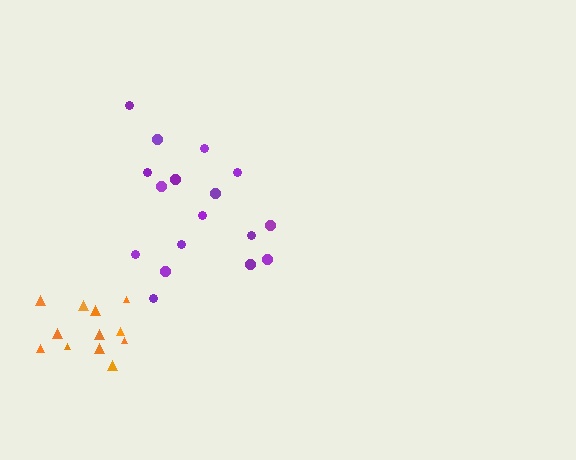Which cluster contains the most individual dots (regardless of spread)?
Purple (17).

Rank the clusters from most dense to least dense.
orange, purple.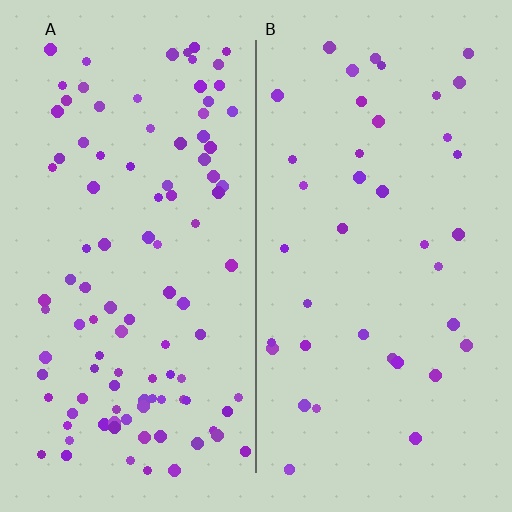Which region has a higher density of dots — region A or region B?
A (the left).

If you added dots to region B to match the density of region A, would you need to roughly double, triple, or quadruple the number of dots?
Approximately triple.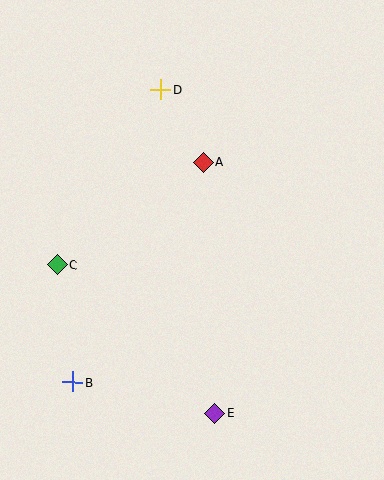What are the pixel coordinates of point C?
Point C is at (57, 265).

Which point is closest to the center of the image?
Point A at (204, 162) is closest to the center.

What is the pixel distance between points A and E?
The distance between A and E is 251 pixels.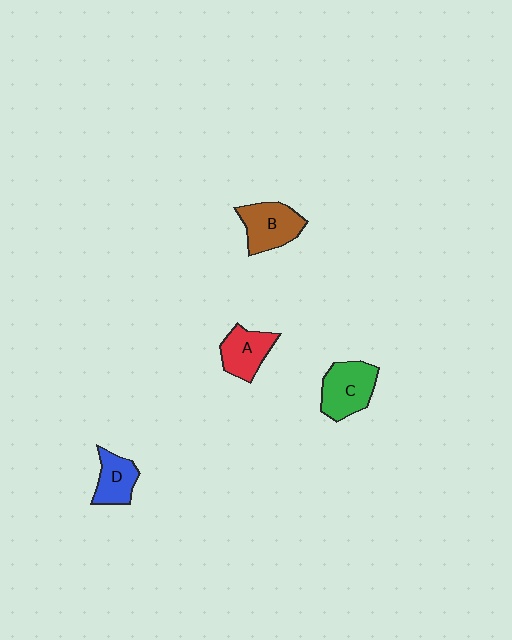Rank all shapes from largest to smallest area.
From largest to smallest: C (green), B (brown), A (red), D (blue).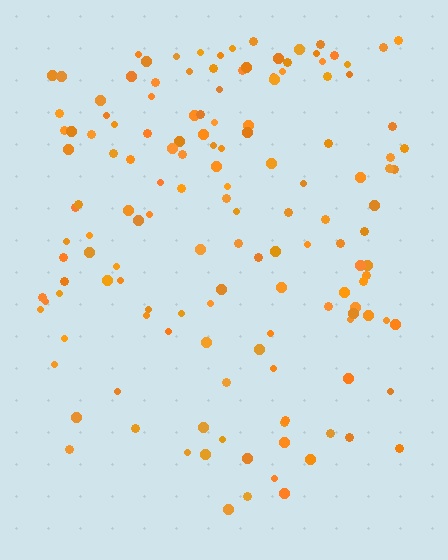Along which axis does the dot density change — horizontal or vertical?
Vertical.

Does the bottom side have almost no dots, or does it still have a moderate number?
Still a moderate number, just noticeably fewer than the top.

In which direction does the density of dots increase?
From bottom to top, with the top side densest.